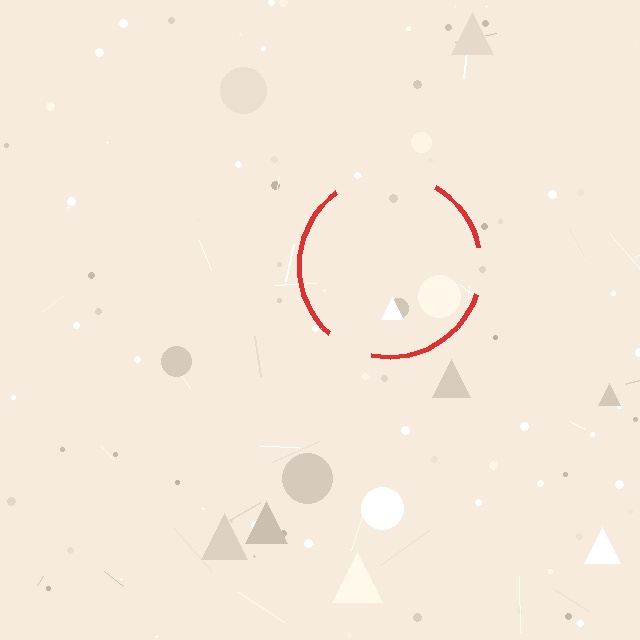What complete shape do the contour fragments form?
The contour fragments form a circle.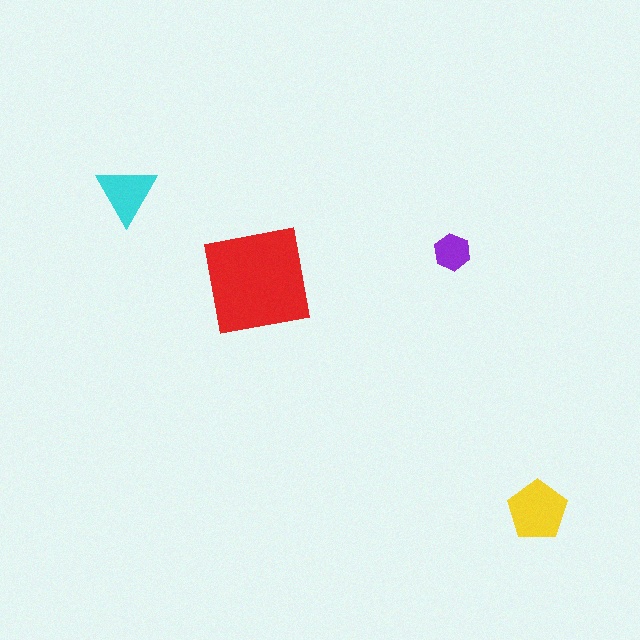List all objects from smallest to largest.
The purple hexagon, the cyan triangle, the yellow pentagon, the red square.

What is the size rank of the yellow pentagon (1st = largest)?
2nd.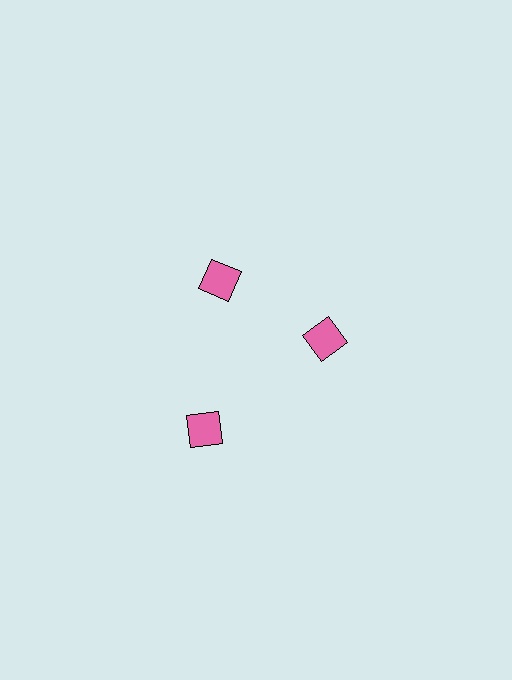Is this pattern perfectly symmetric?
No. The 3 pink diamonds are arranged in a ring, but one element near the 7 o'clock position is pushed outward from the center, breaking the 3-fold rotational symmetry.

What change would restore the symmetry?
The symmetry would be restored by moving it inward, back onto the ring so that all 3 diamonds sit at equal angles and equal distance from the center.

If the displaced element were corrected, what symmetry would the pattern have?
It would have 3-fold rotational symmetry — the pattern would map onto itself every 120 degrees.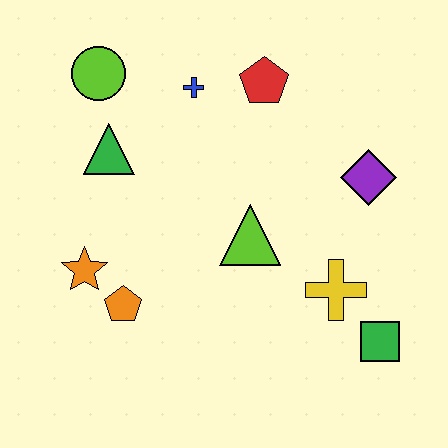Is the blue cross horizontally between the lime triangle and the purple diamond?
No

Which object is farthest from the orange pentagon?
The purple diamond is farthest from the orange pentagon.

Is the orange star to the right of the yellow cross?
No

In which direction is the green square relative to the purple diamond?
The green square is below the purple diamond.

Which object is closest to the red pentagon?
The blue cross is closest to the red pentagon.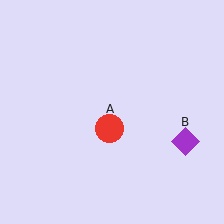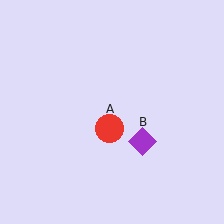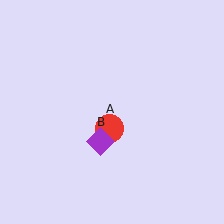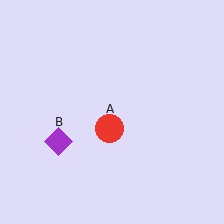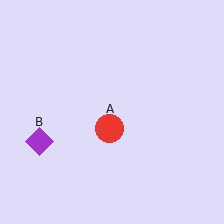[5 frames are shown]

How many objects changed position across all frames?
1 object changed position: purple diamond (object B).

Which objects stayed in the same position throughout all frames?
Red circle (object A) remained stationary.